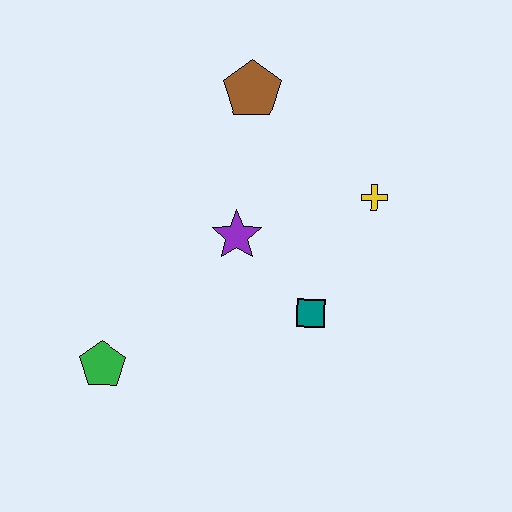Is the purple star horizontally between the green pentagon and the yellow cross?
Yes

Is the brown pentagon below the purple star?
No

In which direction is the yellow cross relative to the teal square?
The yellow cross is above the teal square.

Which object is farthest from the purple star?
The green pentagon is farthest from the purple star.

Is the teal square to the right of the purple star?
Yes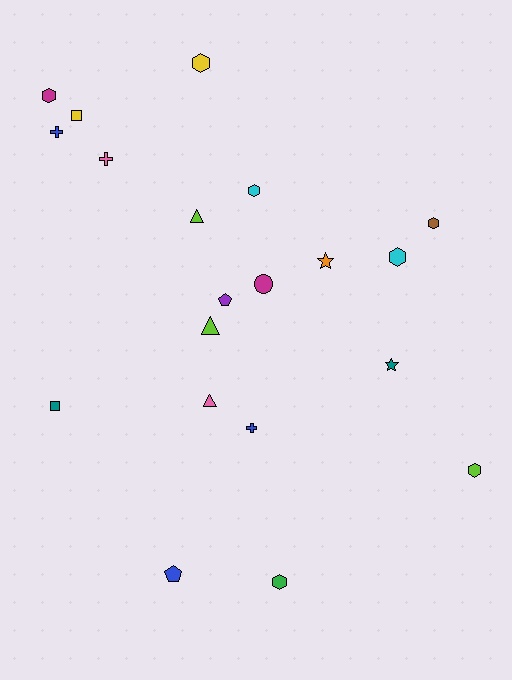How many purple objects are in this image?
There is 1 purple object.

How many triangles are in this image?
There are 3 triangles.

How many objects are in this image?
There are 20 objects.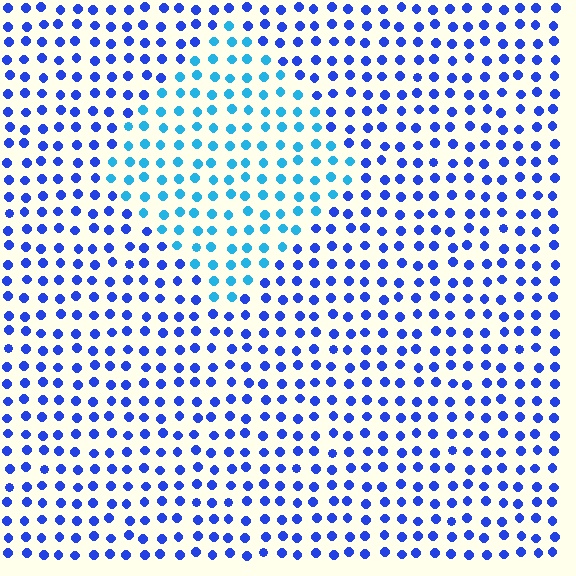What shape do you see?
I see a diamond.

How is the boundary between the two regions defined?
The boundary is defined purely by a slight shift in hue (about 36 degrees). Spacing, size, and orientation are identical on both sides.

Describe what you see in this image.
The image is filled with small blue elements in a uniform arrangement. A diamond-shaped region is visible where the elements are tinted to a slightly different hue, forming a subtle color boundary.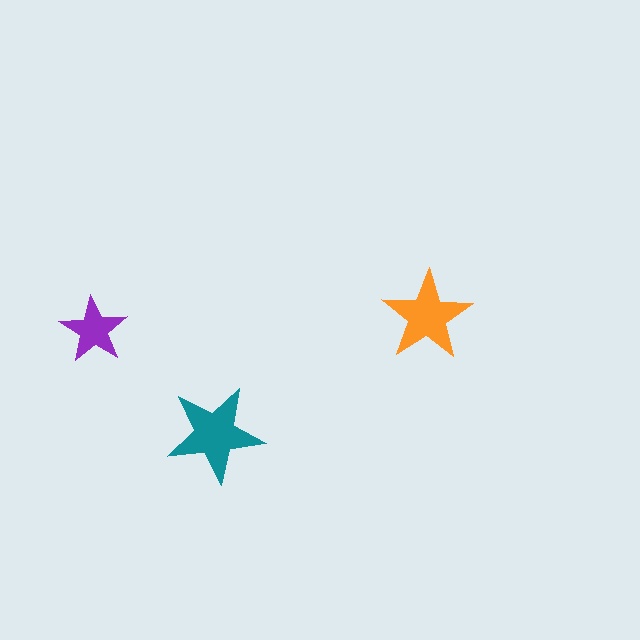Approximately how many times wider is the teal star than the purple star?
About 1.5 times wider.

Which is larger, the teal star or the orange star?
The teal one.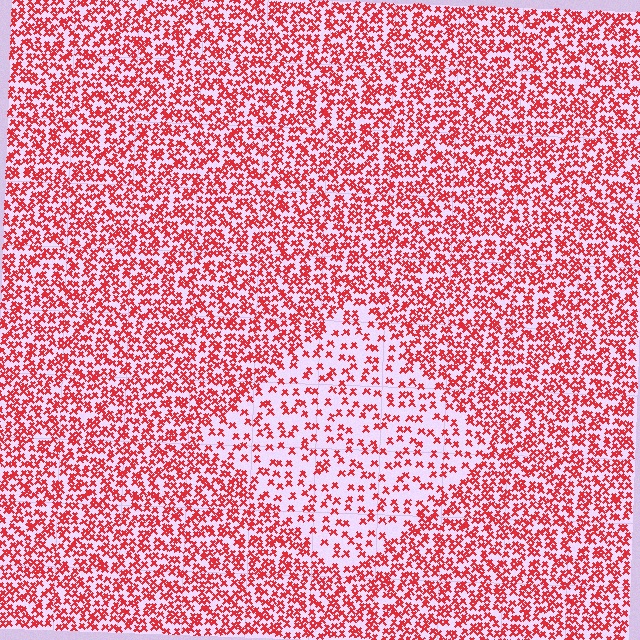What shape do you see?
I see a diamond.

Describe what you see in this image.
The image contains small red elements arranged at two different densities. A diamond-shaped region is visible where the elements are less densely packed than the surrounding area.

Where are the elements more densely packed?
The elements are more densely packed outside the diamond boundary.